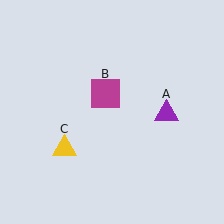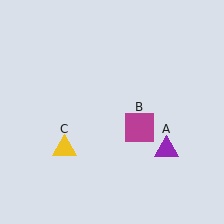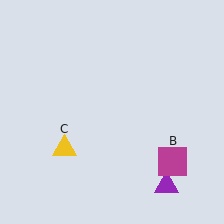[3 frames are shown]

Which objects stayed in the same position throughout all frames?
Yellow triangle (object C) remained stationary.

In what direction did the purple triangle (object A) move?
The purple triangle (object A) moved down.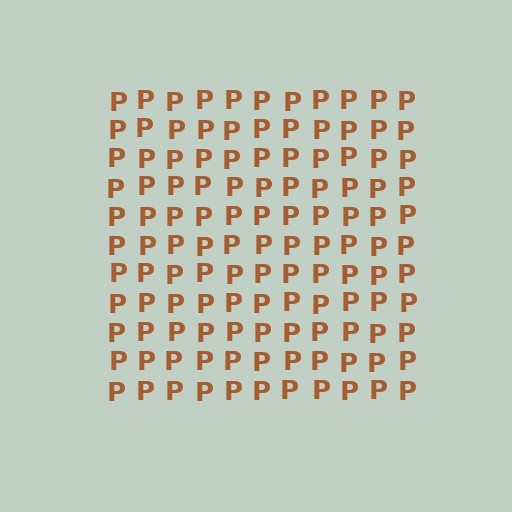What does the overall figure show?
The overall figure shows a square.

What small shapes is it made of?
It is made of small letter P's.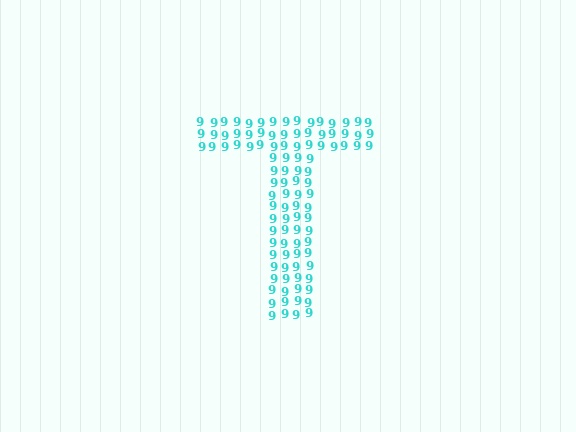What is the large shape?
The large shape is the letter T.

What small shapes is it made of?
It is made of small digit 9's.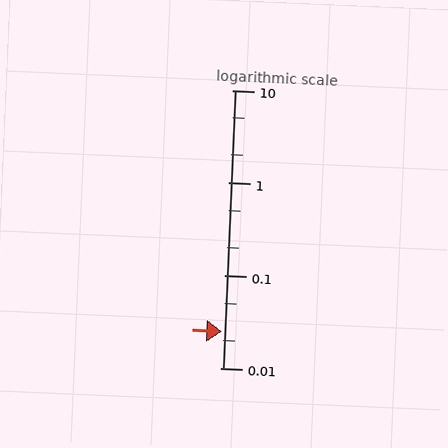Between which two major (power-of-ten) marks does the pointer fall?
The pointer is between 0.01 and 0.1.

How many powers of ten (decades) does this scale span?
The scale spans 3 decades, from 0.01 to 10.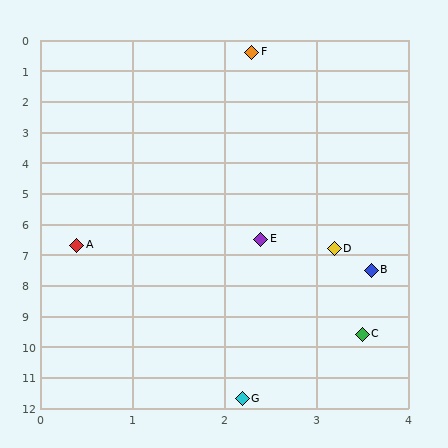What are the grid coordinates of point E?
Point E is at approximately (2.4, 6.5).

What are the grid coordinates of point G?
Point G is at approximately (2.2, 11.7).